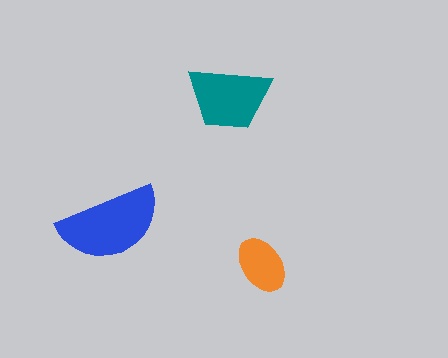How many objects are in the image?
There are 3 objects in the image.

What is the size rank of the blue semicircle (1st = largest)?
1st.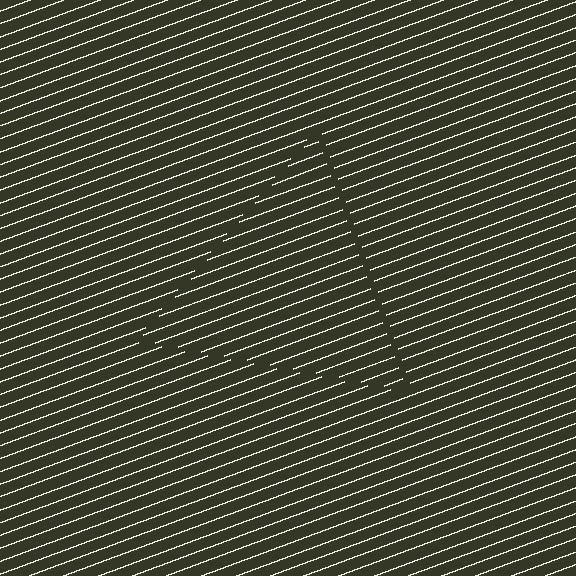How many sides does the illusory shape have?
3 sides — the line-ends trace a triangle.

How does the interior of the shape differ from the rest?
The interior of the shape contains the same grating, shifted by half a period — the contour is defined by the phase discontinuity where line-ends from the inner and outer gratings abut.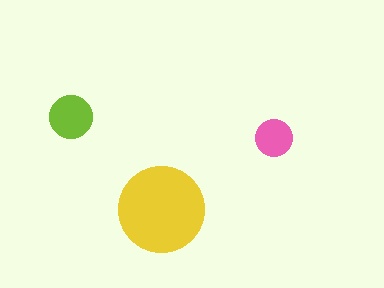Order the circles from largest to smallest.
the yellow one, the lime one, the pink one.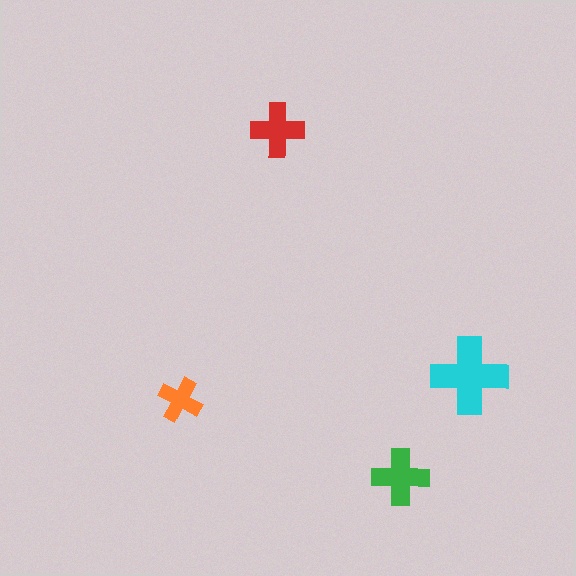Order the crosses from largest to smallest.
the cyan one, the green one, the red one, the orange one.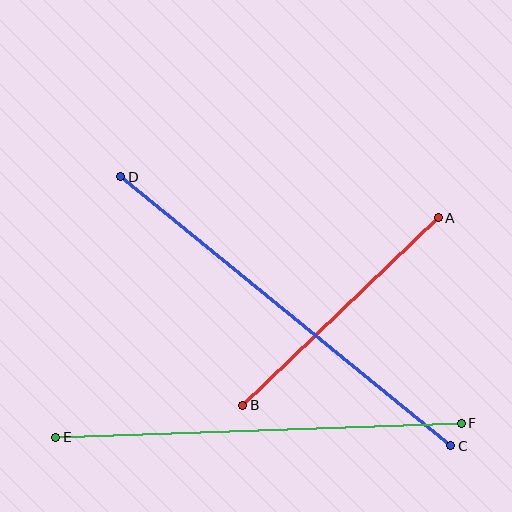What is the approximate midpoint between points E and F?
The midpoint is at approximately (259, 430) pixels.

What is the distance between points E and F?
The distance is approximately 405 pixels.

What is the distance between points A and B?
The distance is approximately 271 pixels.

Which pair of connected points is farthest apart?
Points C and D are farthest apart.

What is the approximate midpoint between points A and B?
The midpoint is at approximately (340, 311) pixels.